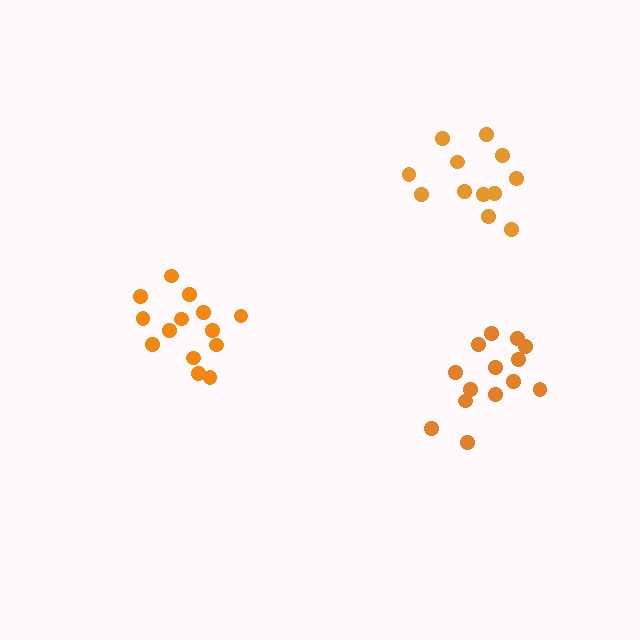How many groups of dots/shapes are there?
There are 3 groups.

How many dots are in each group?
Group 1: 12 dots, Group 2: 14 dots, Group 3: 14 dots (40 total).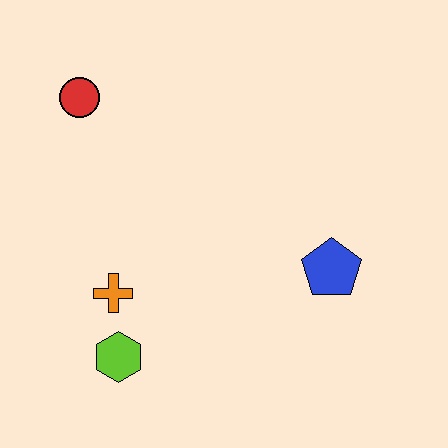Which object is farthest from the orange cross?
The blue pentagon is farthest from the orange cross.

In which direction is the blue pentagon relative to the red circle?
The blue pentagon is to the right of the red circle.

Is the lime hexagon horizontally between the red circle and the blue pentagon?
Yes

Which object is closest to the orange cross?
The lime hexagon is closest to the orange cross.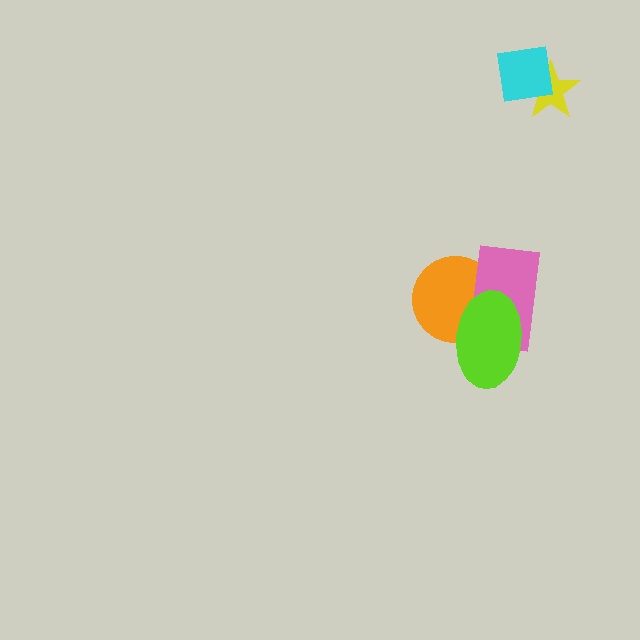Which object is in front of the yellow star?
The cyan square is in front of the yellow star.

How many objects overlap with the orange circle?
2 objects overlap with the orange circle.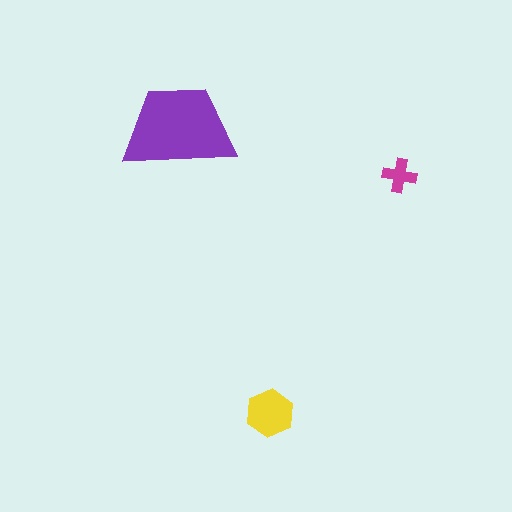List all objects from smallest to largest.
The magenta cross, the yellow hexagon, the purple trapezoid.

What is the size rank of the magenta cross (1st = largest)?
3rd.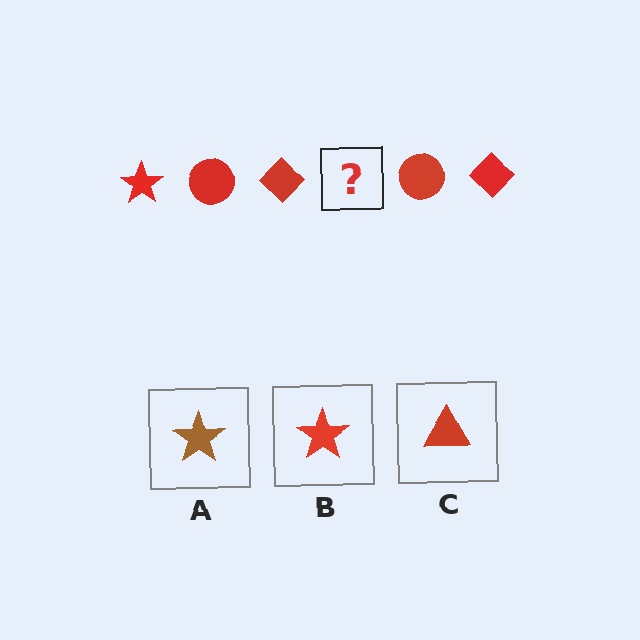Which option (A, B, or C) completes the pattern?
B.